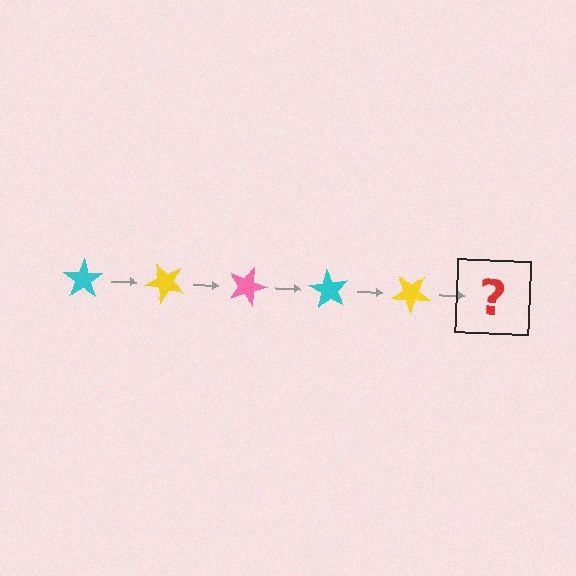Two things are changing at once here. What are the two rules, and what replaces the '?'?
The two rules are that it rotates 45 degrees each step and the color cycles through cyan, yellow, and pink. The '?' should be a pink star, rotated 225 degrees from the start.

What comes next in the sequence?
The next element should be a pink star, rotated 225 degrees from the start.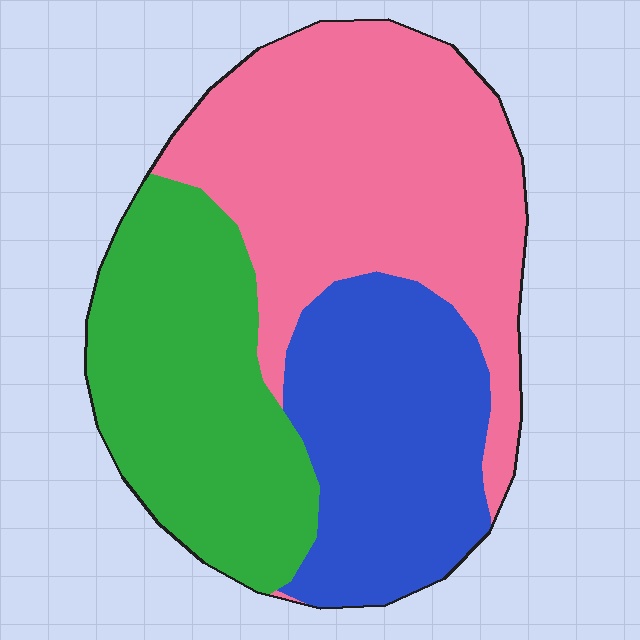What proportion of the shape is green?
Green covers 30% of the shape.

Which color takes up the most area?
Pink, at roughly 40%.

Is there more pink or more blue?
Pink.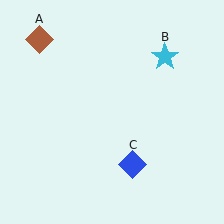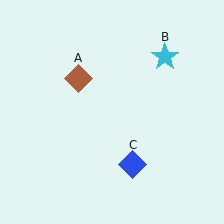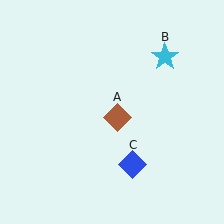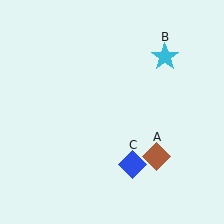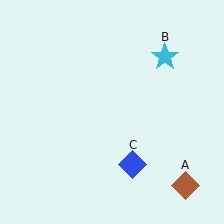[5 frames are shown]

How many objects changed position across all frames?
1 object changed position: brown diamond (object A).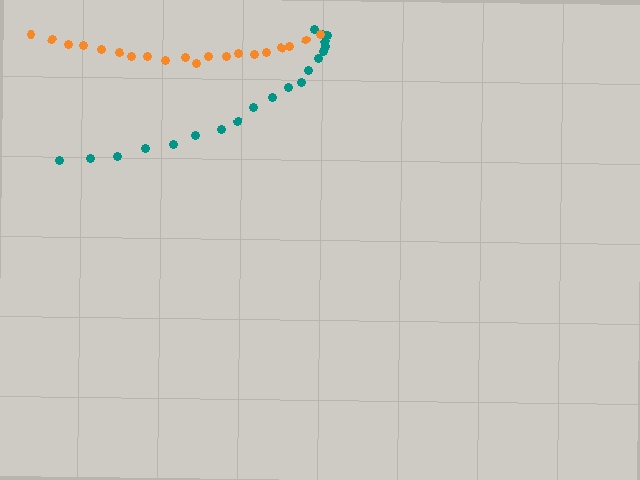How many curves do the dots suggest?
There are 2 distinct paths.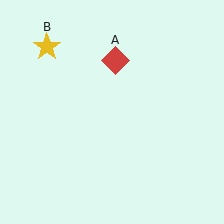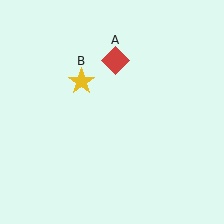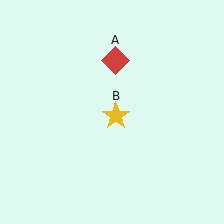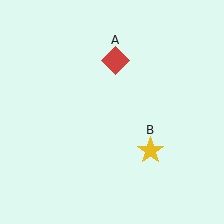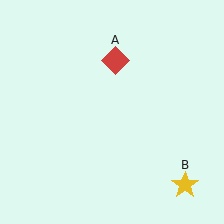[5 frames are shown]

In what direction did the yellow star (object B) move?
The yellow star (object B) moved down and to the right.